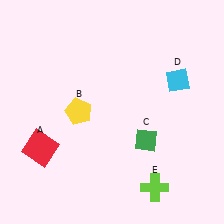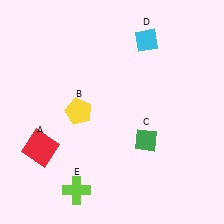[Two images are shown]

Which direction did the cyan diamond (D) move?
The cyan diamond (D) moved up.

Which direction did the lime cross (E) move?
The lime cross (E) moved left.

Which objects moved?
The objects that moved are: the cyan diamond (D), the lime cross (E).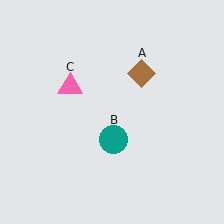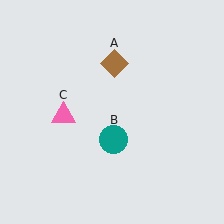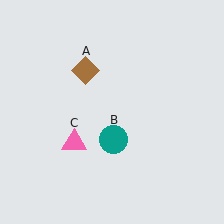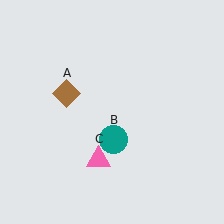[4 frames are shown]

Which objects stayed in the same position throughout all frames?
Teal circle (object B) remained stationary.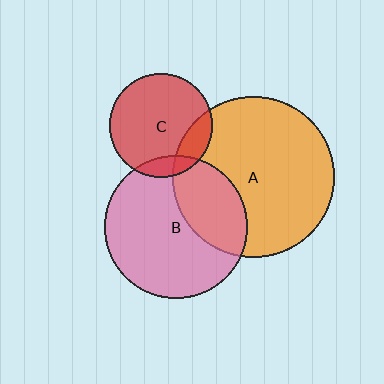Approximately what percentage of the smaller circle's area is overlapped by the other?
Approximately 15%.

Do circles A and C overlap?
Yes.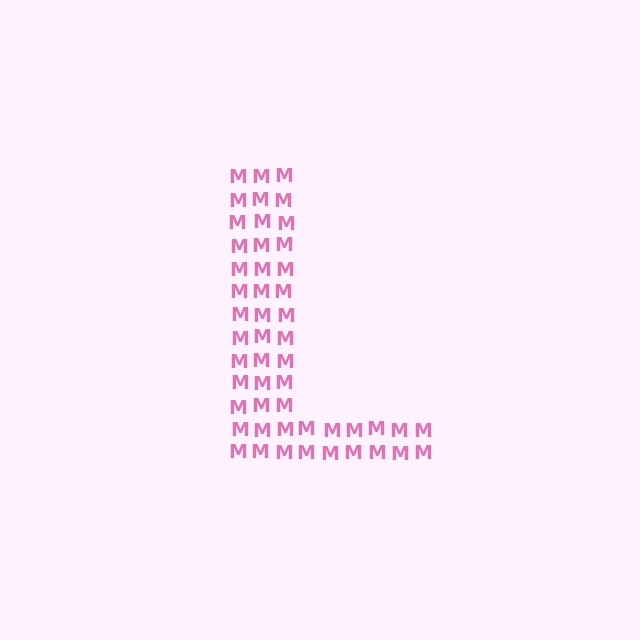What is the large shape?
The large shape is the letter L.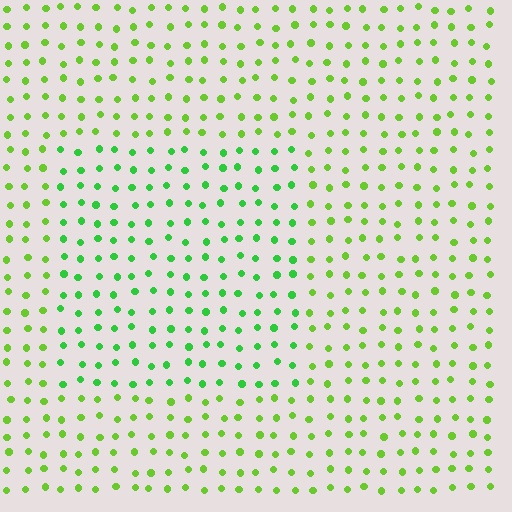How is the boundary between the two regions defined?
The boundary is defined purely by a slight shift in hue (about 29 degrees). Spacing, size, and orientation are identical on both sides.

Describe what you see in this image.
The image is filled with small lime elements in a uniform arrangement. A rectangle-shaped region is visible where the elements are tinted to a slightly different hue, forming a subtle color boundary.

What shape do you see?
I see a rectangle.